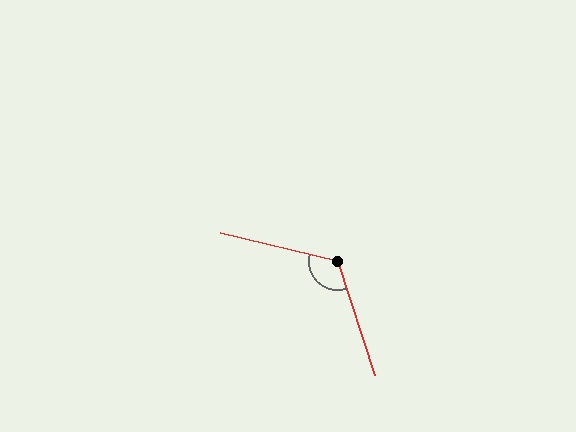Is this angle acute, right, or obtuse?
It is obtuse.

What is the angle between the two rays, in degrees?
Approximately 121 degrees.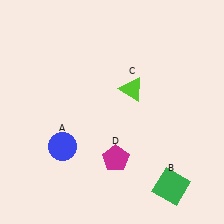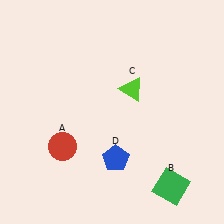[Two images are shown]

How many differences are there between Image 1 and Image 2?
There are 2 differences between the two images.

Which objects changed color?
A changed from blue to red. D changed from magenta to blue.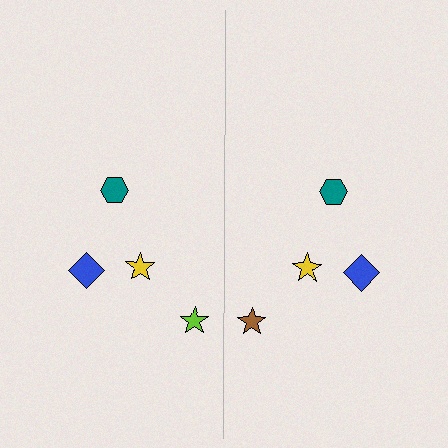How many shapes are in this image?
There are 8 shapes in this image.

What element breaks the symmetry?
The brown star on the right side breaks the symmetry — its mirror counterpart is lime.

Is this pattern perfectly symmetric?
No, the pattern is not perfectly symmetric. The brown star on the right side breaks the symmetry — its mirror counterpart is lime.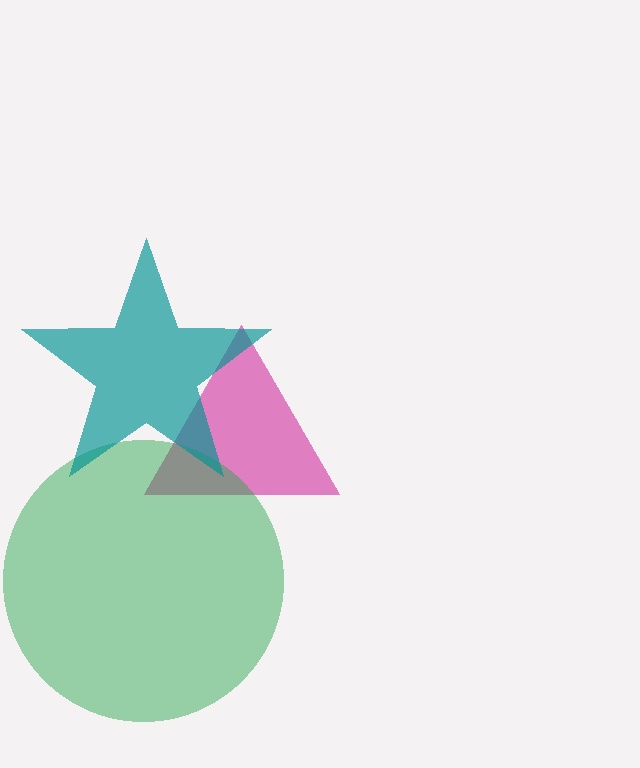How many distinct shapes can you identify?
There are 3 distinct shapes: a magenta triangle, a green circle, a teal star.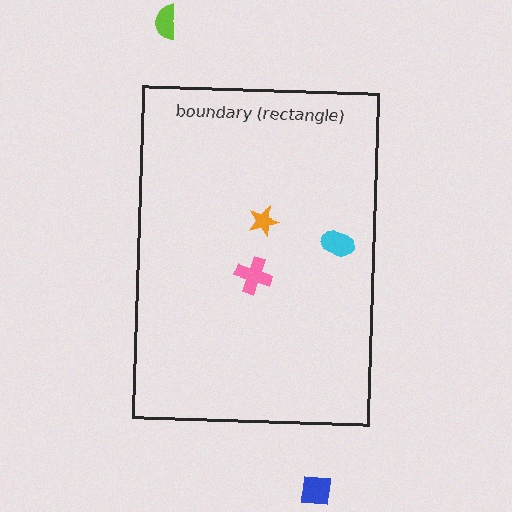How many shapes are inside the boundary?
3 inside, 2 outside.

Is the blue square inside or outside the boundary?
Outside.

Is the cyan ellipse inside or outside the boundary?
Inside.